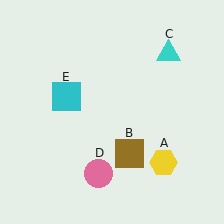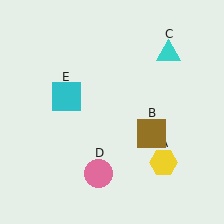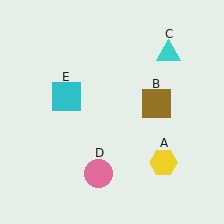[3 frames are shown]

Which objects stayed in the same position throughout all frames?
Yellow hexagon (object A) and cyan triangle (object C) and pink circle (object D) and cyan square (object E) remained stationary.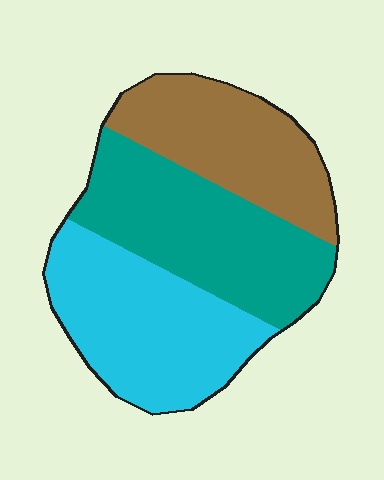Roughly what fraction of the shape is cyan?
Cyan takes up about three eighths (3/8) of the shape.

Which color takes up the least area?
Brown, at roughly 30%.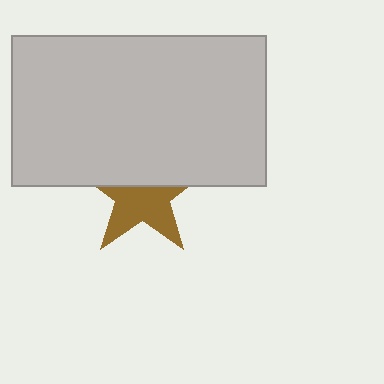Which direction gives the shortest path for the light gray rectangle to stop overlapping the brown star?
Moving up gives the shortest separation.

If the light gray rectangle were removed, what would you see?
You would see the complete brown star.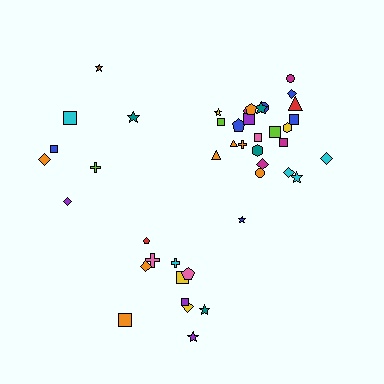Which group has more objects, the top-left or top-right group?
The top-right group.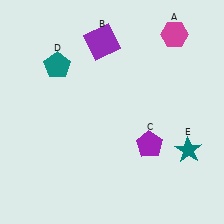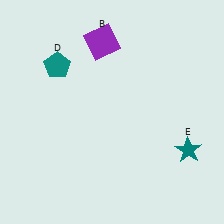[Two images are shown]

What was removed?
The purple pentagon (C), the magenta hexagon (A) were removed in Image 2.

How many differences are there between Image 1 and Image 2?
There are 2 differences between the two images.